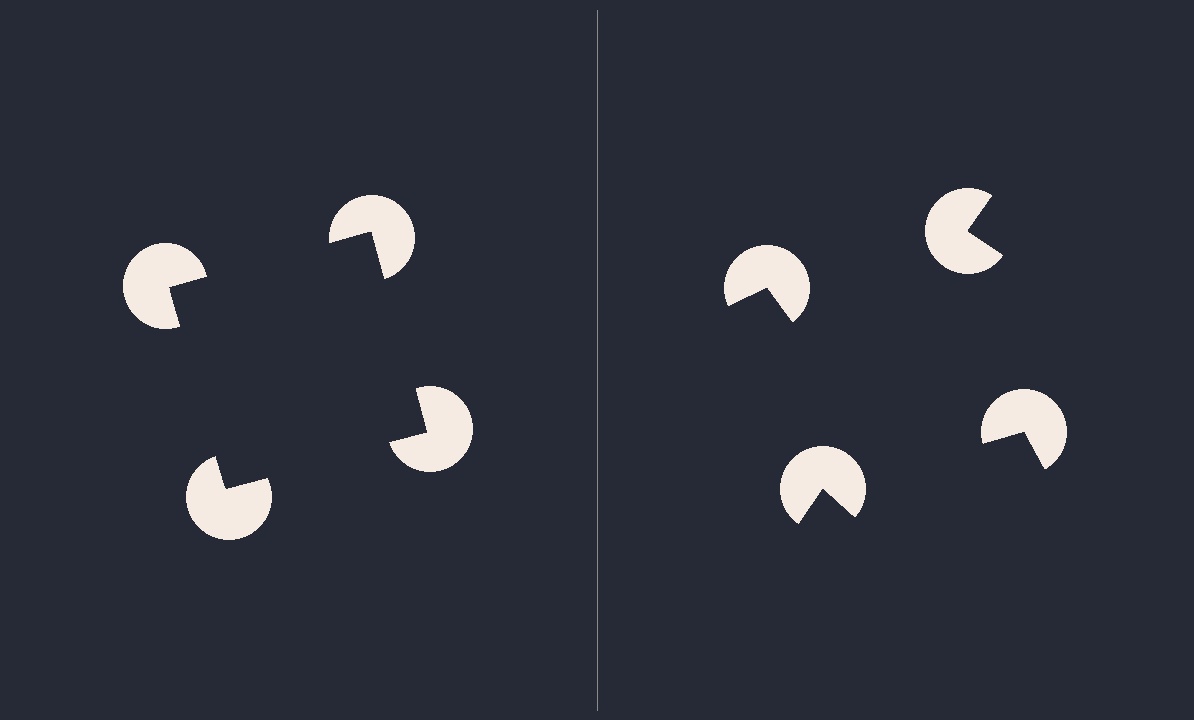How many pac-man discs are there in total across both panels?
8 — 4 on each side.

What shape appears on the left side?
An illusory square.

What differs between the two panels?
The pac-man discs are positioned identically on both sides; only the wedge orientations differ. On the left they align to a square; on the right they are misaligned.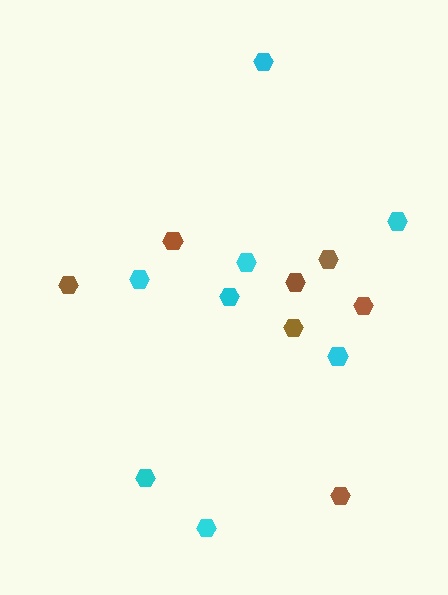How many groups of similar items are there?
There are 2 groups: one group of brown hexagons (7) and one group of cyan hexagons (8).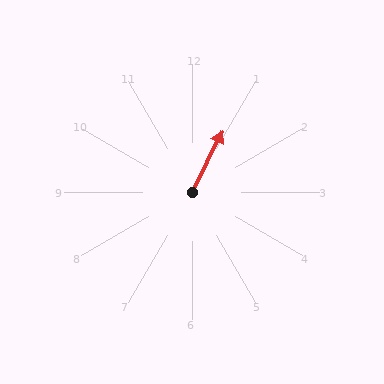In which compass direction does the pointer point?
Northeast.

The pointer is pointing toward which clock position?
Roughly 1 o'clock.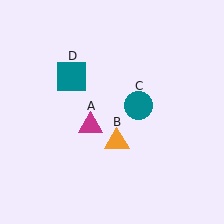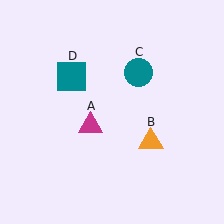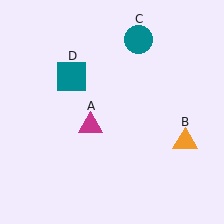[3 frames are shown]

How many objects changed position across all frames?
2 objects changed position: orange triangle (object B), teal circle (object C).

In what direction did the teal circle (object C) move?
The teal circle (object C) moved up.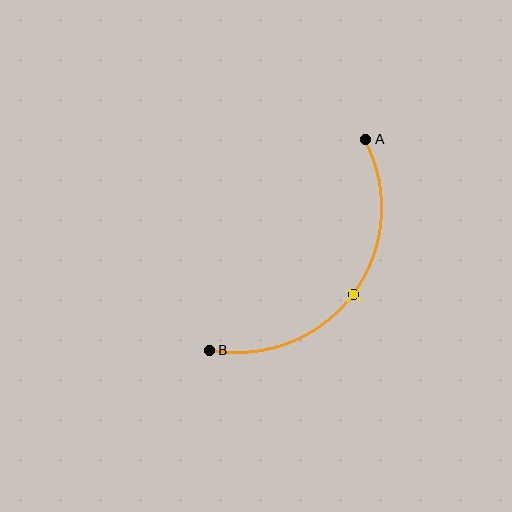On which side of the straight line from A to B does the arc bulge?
The arc bulges below and to the right of the straight line connecting A and B.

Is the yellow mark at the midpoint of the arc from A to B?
Yes. The yellow mark lies on the arc at equal arc-length from both A and B — it is the arc midpoint.